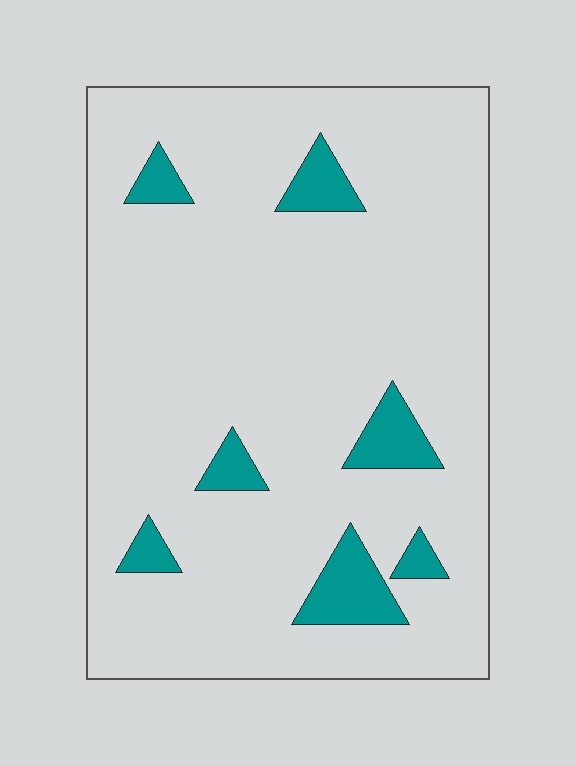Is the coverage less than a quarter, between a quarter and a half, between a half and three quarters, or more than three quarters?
Less than a quarter.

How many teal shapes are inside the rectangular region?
7.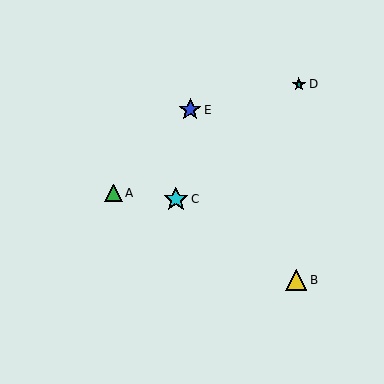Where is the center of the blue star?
The center of the blue star is at (190, 110).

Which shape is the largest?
The cyan star (labeled C) is the largest.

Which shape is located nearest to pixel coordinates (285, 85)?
The teal star (labeled D) at (299, 84) is nearest to that location.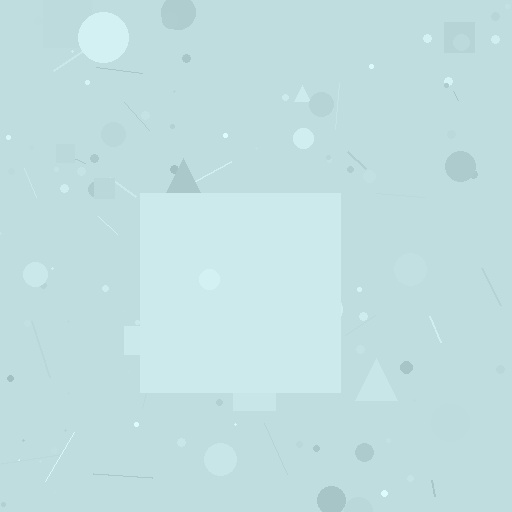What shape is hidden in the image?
A square is hidden in the image.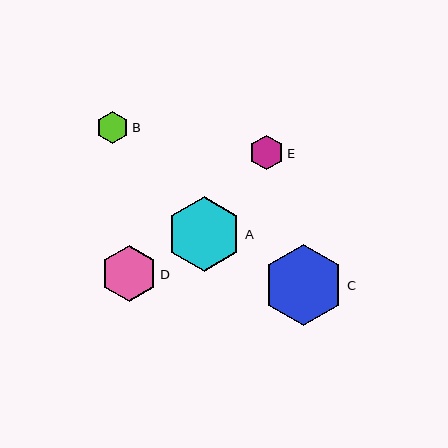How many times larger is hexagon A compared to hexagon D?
Hexagon A is approximately 1.4 times the size of hexagon D.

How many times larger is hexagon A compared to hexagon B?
Hexagon A is approximately 2.3 times the size of hexagon B.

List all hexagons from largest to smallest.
From largest to smallest: C, A, D, E, B.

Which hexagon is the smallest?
Hexagon B is the smallest with a size of approximately 32 pixels.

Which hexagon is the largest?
Hexagon C is the largest with a size of approximately 81 pixels.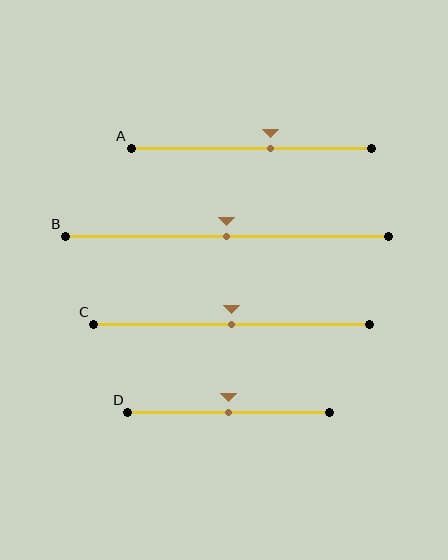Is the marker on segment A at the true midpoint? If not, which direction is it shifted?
No, the marker on segment A is shifted to the right by about 8% of the segment length.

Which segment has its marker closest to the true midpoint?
Segment B has its marker closest to the true midpoint.